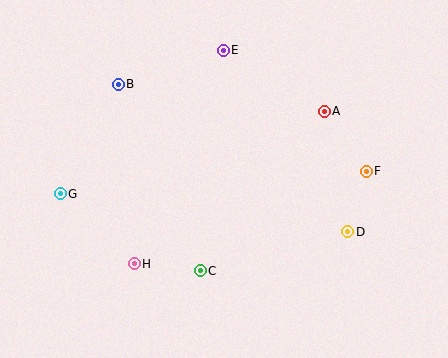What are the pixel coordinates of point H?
Point H is at (134, 264).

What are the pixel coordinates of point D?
Point D is at (347, 232).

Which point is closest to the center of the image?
Point C at (200, 271) is closest to the center.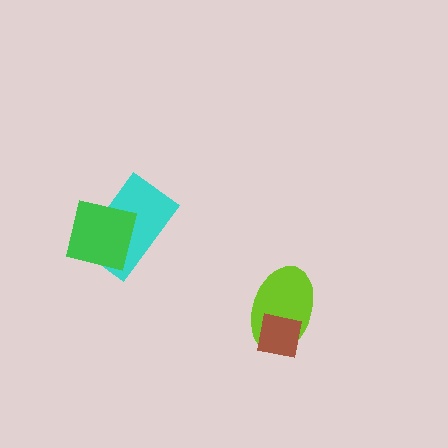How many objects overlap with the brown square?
1 object overlaps with the brown square.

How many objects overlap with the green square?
1 object overlaps with the green square.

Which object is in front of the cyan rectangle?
The green square is in front of the cyan rectangle.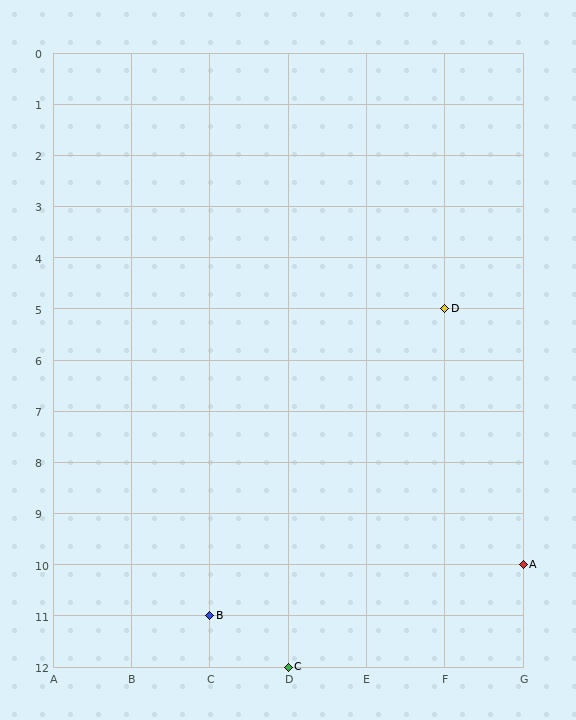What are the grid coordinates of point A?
Point A is at grid coordinates (G, 10).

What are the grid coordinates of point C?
Point C is at grid coordinates (D, 12).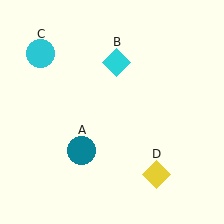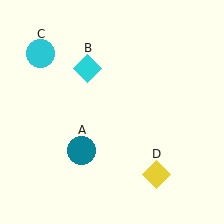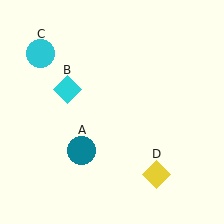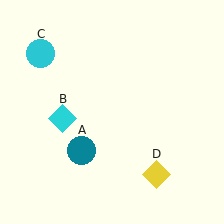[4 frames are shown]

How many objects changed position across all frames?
1 object changed position: cyan diamond (object B).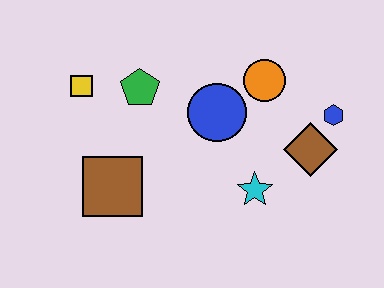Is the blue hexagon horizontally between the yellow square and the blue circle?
No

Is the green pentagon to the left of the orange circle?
Yes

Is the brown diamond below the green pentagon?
Yes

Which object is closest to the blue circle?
The orange circle is closest to the blue circle.